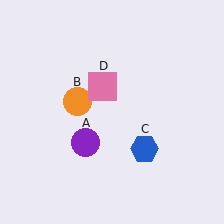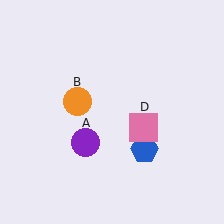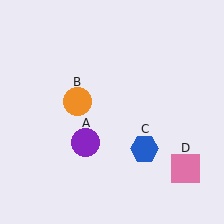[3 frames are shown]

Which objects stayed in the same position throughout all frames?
Purple circle (object A) and orange circle (object B) and blue hexagon (object C) remained stationary.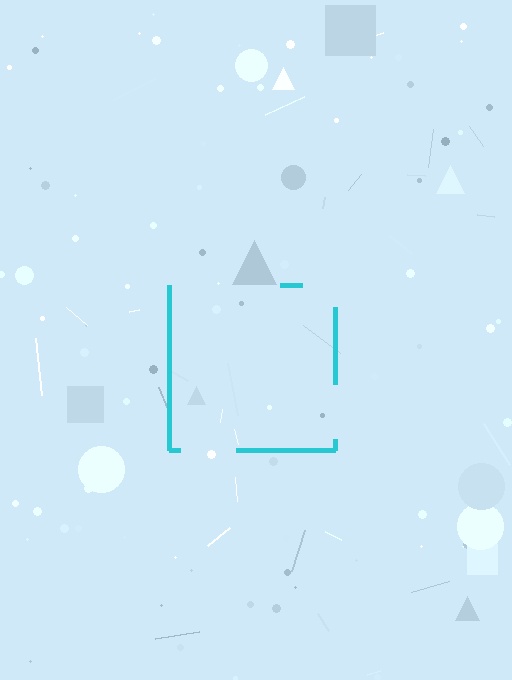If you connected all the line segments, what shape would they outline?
They would outline a square.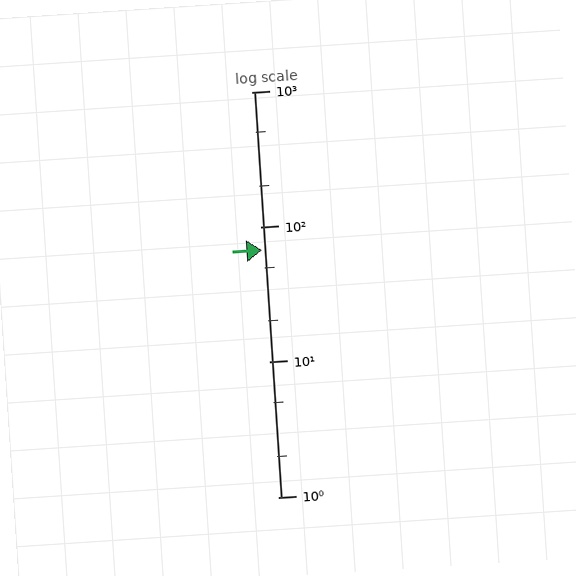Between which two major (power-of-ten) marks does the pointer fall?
The pointer is between 10 and 100.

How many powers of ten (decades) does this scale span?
The scale spans 3 decades, from 1 to 1000.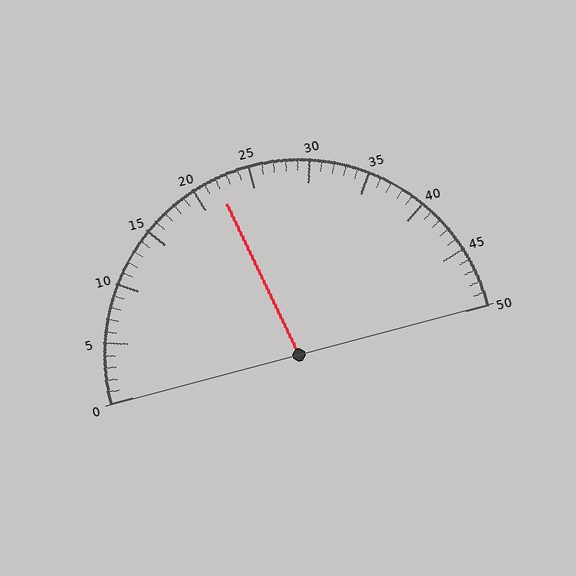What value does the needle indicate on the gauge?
The needle indicates approximately 22.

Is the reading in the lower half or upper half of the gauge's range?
The reading is in the lower half of the range (0 to 50).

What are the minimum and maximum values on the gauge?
The gauge ranges from 0 to 50.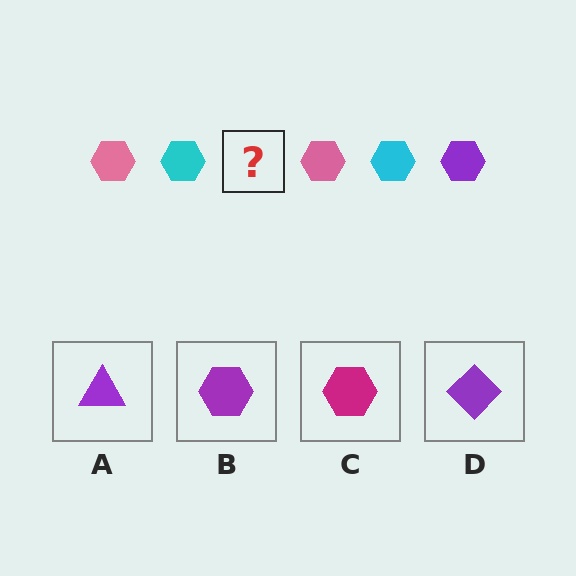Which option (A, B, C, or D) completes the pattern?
B.